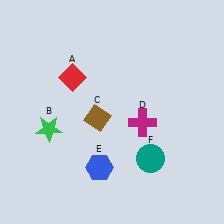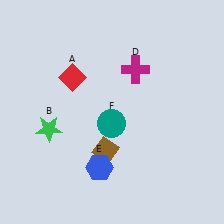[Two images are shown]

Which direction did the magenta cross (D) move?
The magenta cross (D) moved up.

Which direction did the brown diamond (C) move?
The brown diamond (C) moved down.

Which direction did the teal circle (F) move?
The teal circle (F) moved left.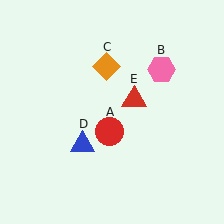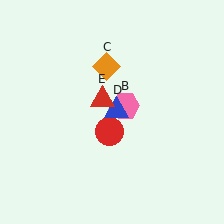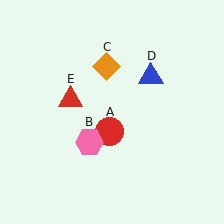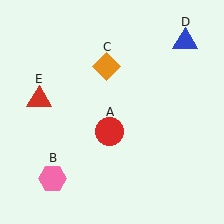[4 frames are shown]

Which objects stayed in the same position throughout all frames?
Red circle (object A) and orange diamond (object C) remained stationary.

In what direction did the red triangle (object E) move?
The red triangle (object E) moved left.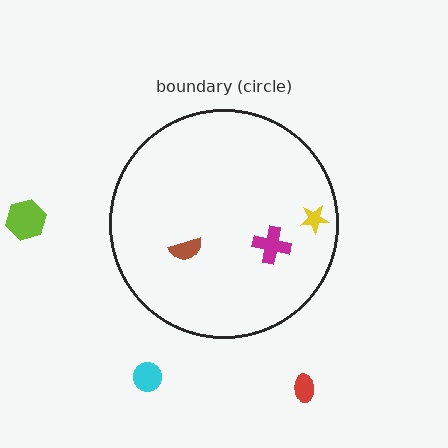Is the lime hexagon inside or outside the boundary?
Outside.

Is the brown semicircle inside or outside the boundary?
Inside.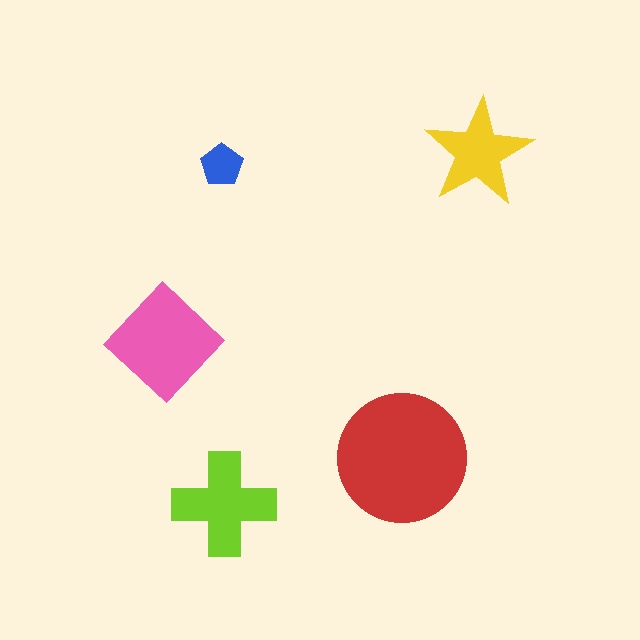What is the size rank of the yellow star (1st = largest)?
4th.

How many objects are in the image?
There are 5 objects in the image.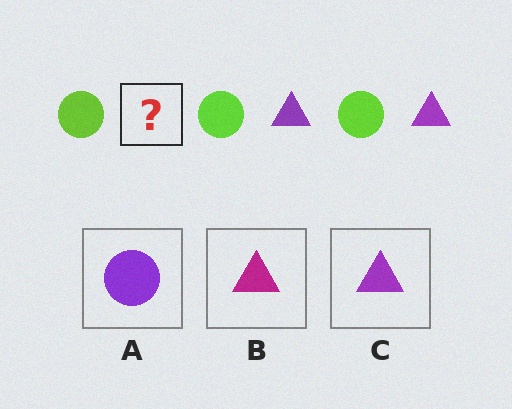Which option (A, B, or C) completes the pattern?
C.